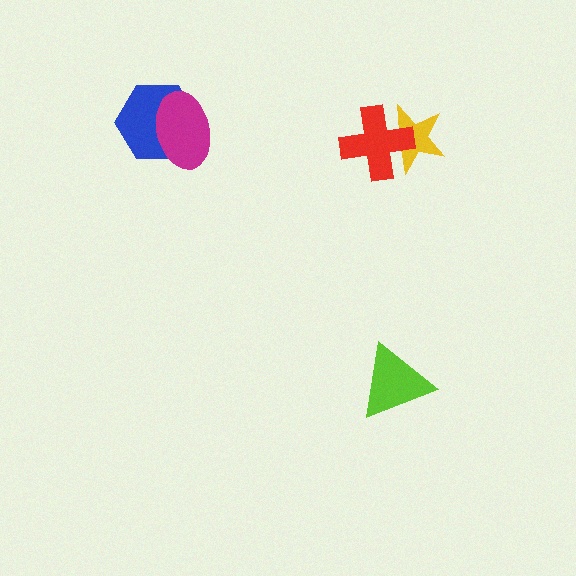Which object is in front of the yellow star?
The red cross is in front of the yellow star.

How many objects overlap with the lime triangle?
0 objects overlap with the lime triangle.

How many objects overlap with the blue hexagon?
1 object overlaps with the blue hexagon.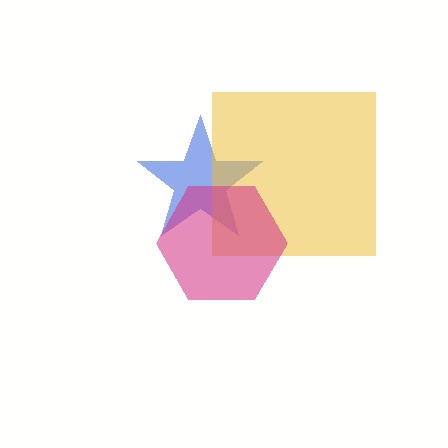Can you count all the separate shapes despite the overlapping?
Yes, there are 3 separate shapes.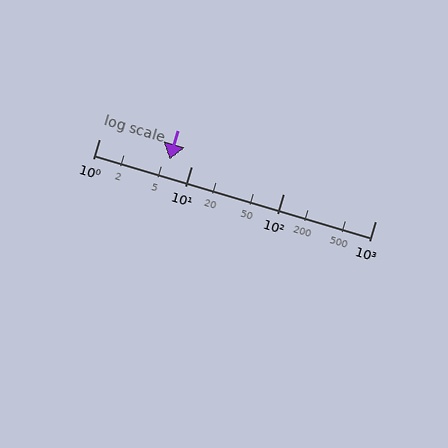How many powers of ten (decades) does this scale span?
The scale spans 3 decades, from 1 to 1000.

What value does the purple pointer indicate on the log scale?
The pointer indicates approximately 5.8.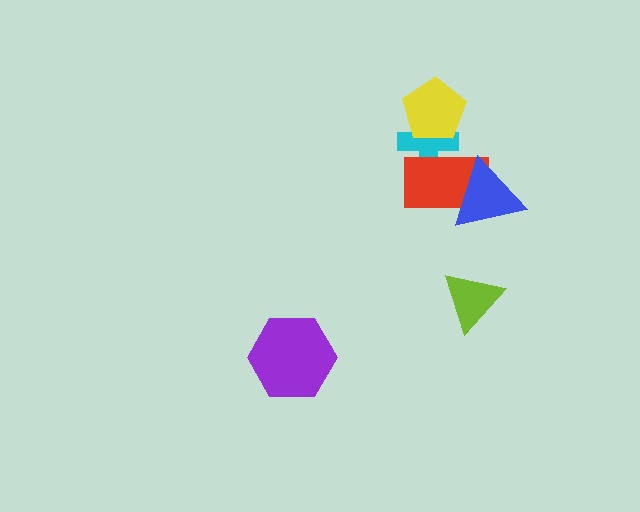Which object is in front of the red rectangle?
The blue triangle is in front of the red rectangle.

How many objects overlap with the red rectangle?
2 objects overlap with the red rectangle.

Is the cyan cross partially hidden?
Yes, it is partially covered by another shape.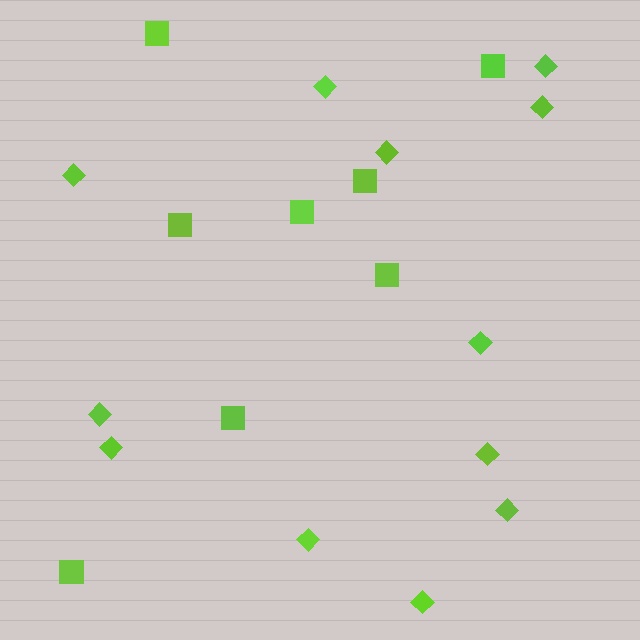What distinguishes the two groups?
There are 2 groups: one group of diamonds (12) and one group of squares (8).